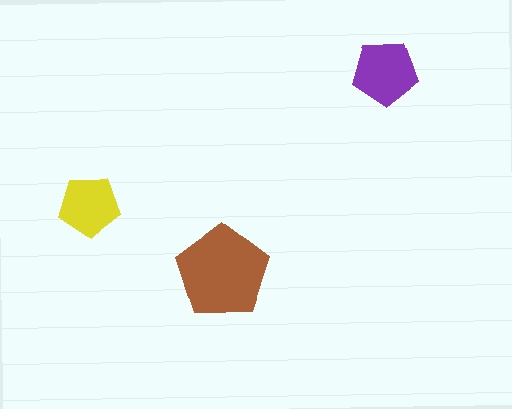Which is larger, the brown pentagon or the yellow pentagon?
The brown one.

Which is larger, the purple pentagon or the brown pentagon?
The brown one.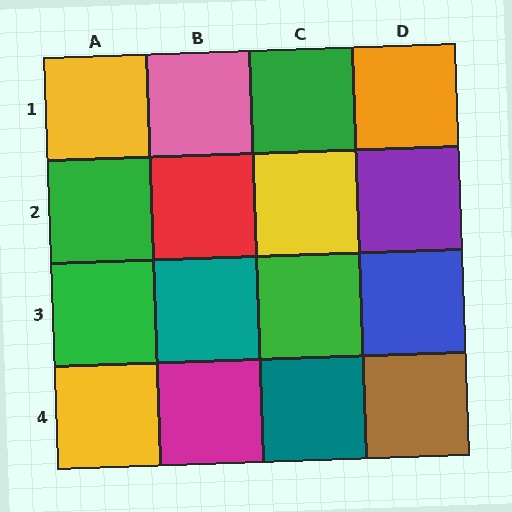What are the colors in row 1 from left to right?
Yellow, pink, green, orange.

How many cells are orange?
1 cell is orange.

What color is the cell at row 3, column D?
Blue.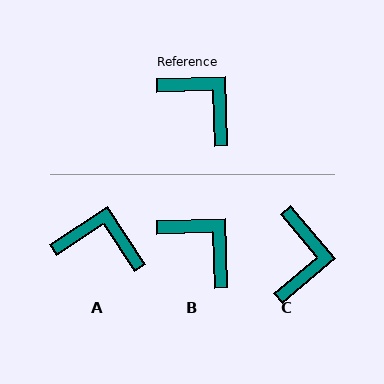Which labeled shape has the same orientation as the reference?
B.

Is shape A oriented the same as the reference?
No, it is off by about 31 degrees.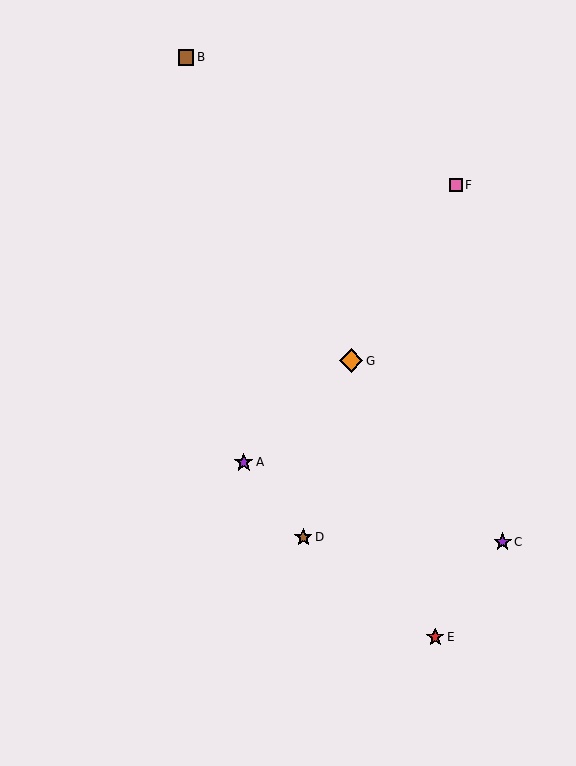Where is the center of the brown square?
The center of the brown square is at (186, 57).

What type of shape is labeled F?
Shape F is a pink square.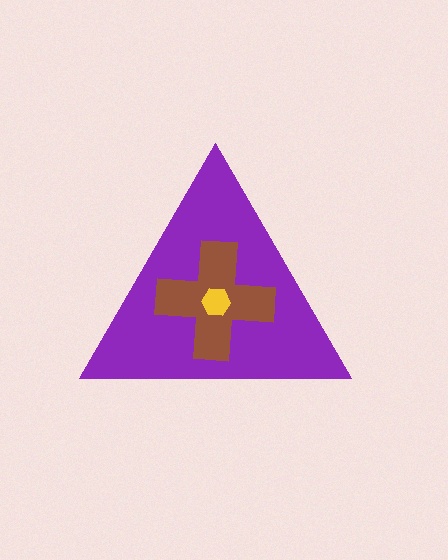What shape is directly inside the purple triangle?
The brown cross.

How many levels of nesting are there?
3.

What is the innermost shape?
The yellow hexagon.